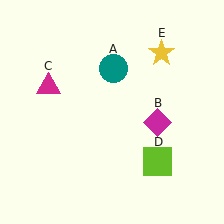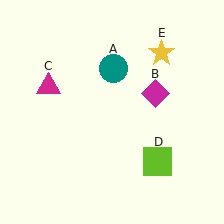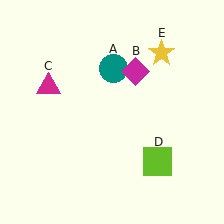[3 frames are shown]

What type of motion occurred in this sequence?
The magenta diamond (object B) rotated counterclockwise around the center of the scene.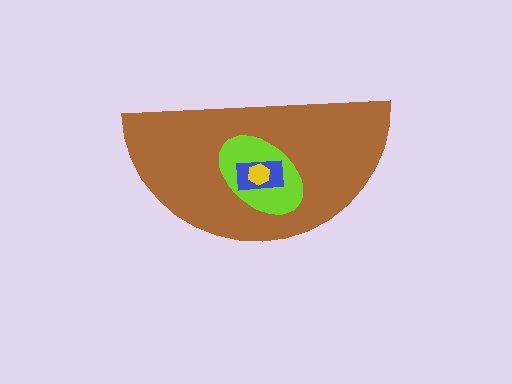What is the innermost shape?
The yellow hexagon.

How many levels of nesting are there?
4.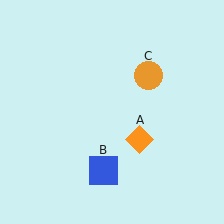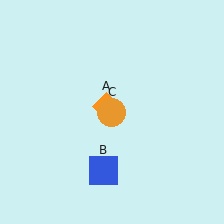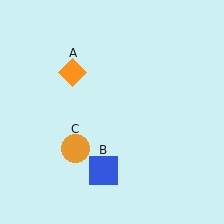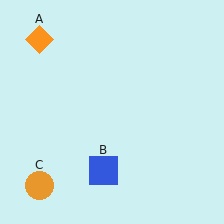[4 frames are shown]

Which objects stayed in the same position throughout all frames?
Blue square (object B) remained stationary.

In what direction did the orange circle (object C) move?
The orange circle (object C) moved down and to the left.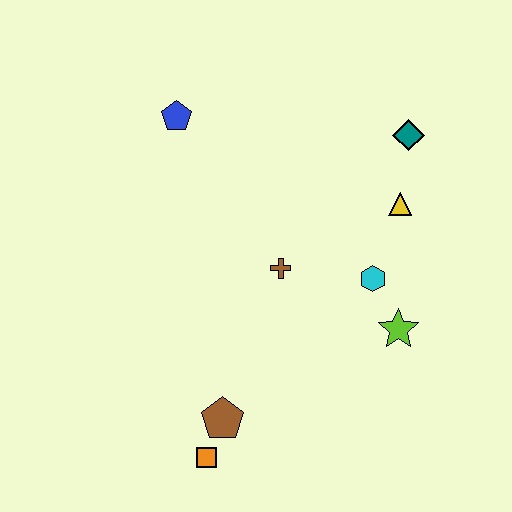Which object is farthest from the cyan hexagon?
The blue pentagon is farthest from the cyan hexagon.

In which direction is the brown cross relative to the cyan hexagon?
The brown cross is to the left of the cyan hexagon.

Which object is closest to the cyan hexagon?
The lime star is closest to the cyan hexagon.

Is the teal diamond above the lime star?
Yes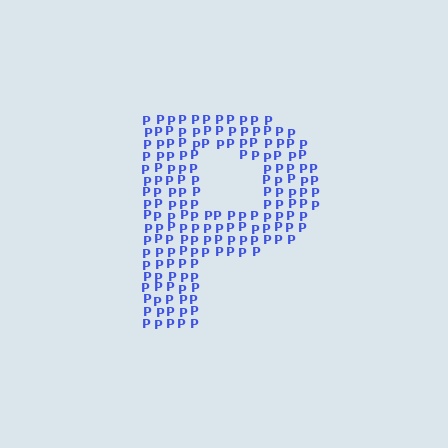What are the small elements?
The small elements are letter P's.